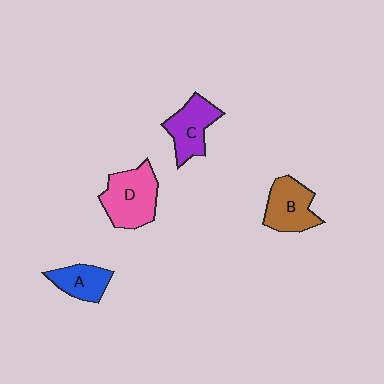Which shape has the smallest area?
Shape A (blue).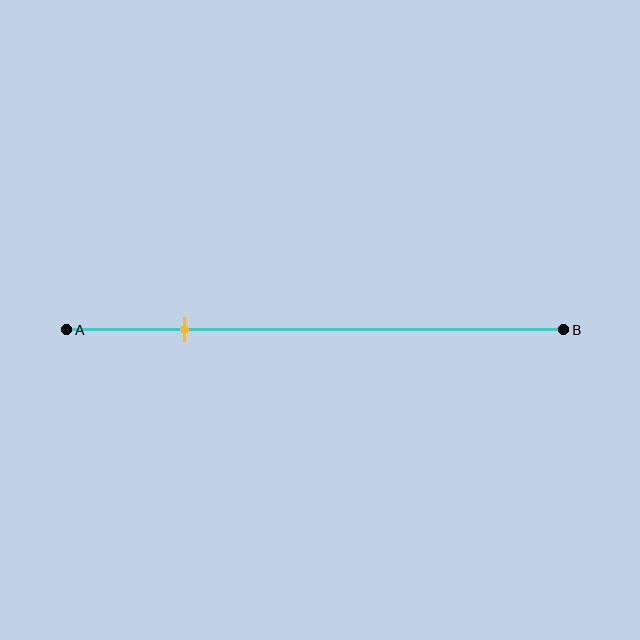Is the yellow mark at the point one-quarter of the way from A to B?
Yes, the mark is approximately at the one-quarter point.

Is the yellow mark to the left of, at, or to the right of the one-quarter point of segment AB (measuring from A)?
The yellow mark is approximately at the one-quarter point of segment AB.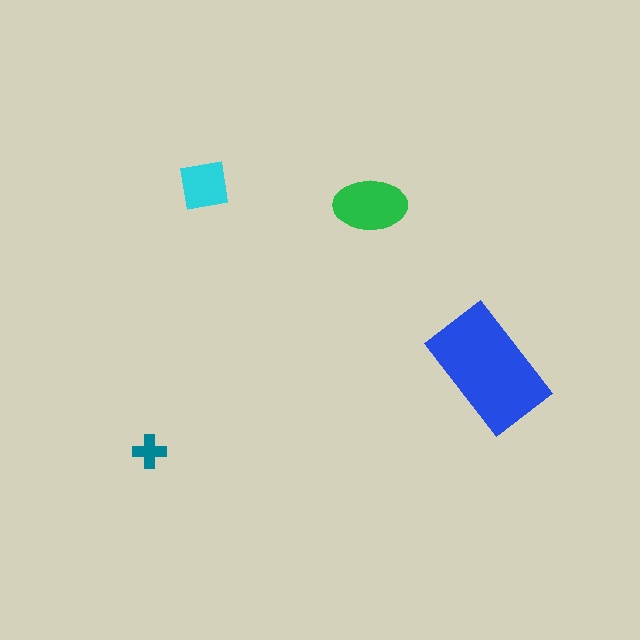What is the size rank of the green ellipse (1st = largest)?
2nd.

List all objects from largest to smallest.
The blue rectangle, the green ellipse, the cyan square, the teal cross.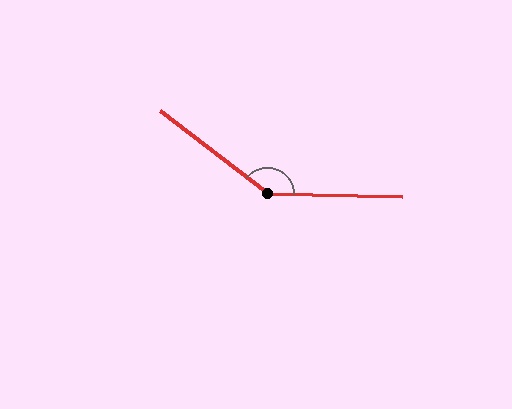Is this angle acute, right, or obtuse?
It is obtuse.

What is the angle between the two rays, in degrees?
Approximately 144 degrees.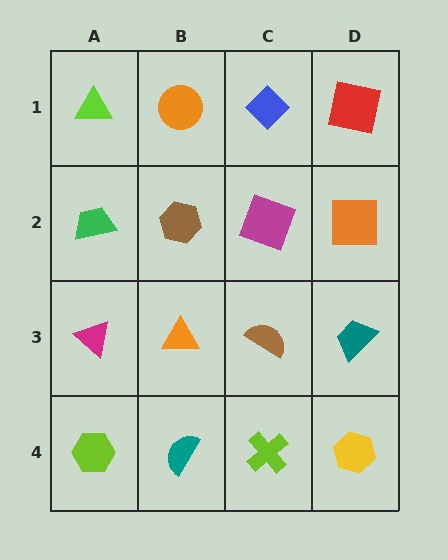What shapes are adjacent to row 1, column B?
A brown hexagon (row 2, column B), a lime triangle (row 1, column A), a blue diamond (row 1, column C).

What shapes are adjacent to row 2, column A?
A lime triangle (row 1, column A), a magenta triangle (row 3, column A), a brown hexagon (row 2, column B).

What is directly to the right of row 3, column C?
A teal trapezoid.